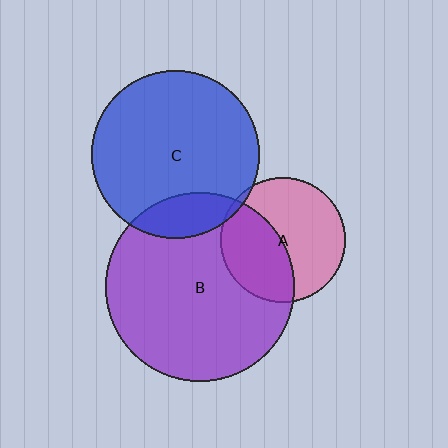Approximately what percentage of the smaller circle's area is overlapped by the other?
Approximately 40%.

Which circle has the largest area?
Circle B (purple).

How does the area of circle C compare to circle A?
Approximately 1.8 times.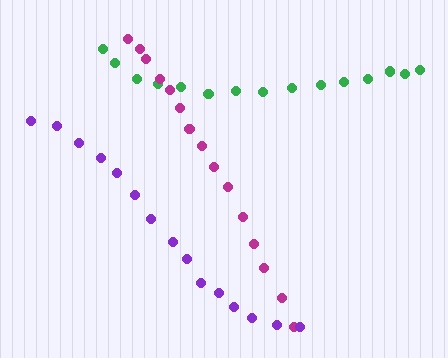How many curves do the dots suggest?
There are 3 distinct paths.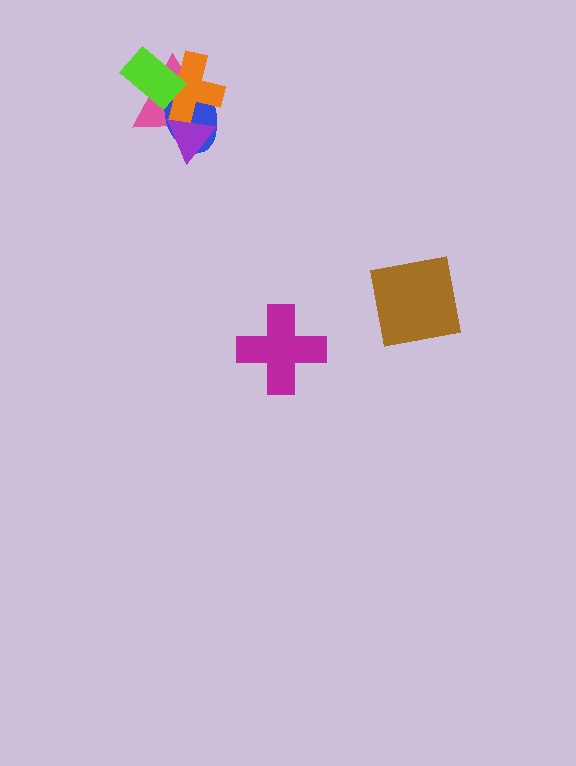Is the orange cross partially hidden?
Yes, it is partially covered by another shape.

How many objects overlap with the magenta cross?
0 objects overlap with the magenta cross.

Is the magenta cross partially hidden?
No, no other shape covers it.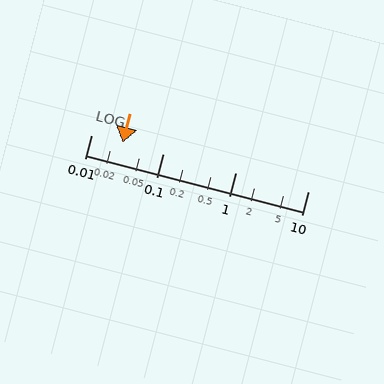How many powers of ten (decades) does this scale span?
The scale spans 3 decades, from 0.01 to 10.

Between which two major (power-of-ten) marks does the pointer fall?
The pointer is between 0.01 and 0.1.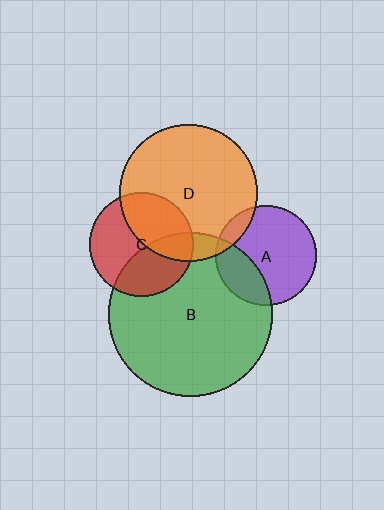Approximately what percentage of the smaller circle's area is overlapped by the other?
Approximately 40%.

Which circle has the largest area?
Circle B (green).